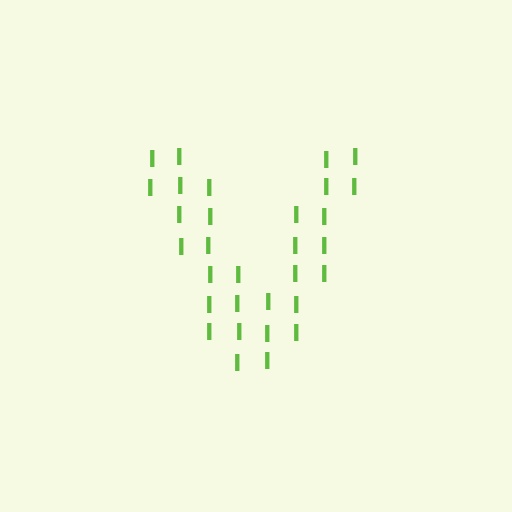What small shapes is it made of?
It is made of small letter I's.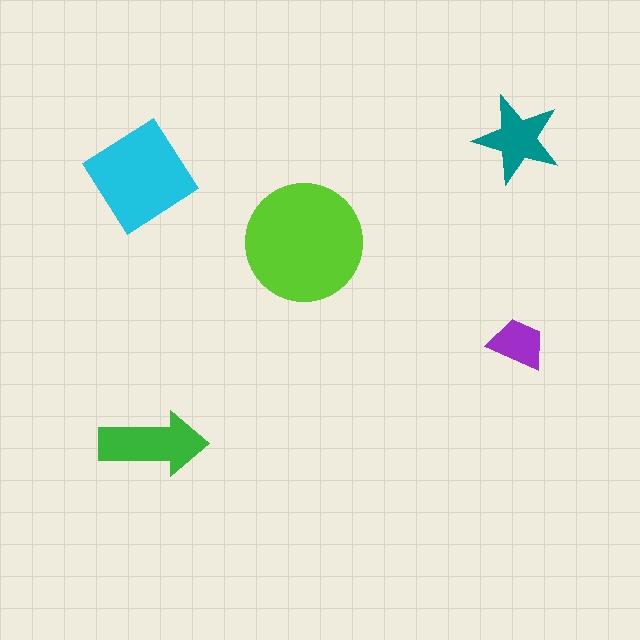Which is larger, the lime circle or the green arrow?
The lime circle.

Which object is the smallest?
The purple trapezoid.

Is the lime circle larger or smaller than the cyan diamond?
Larger.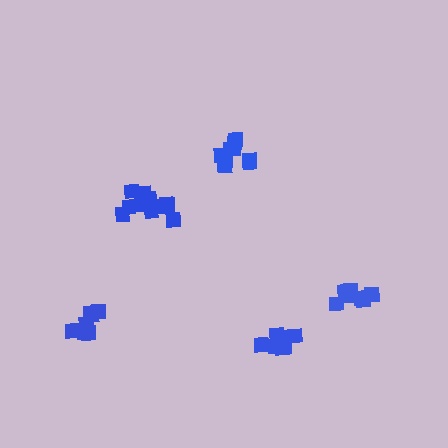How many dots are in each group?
Group 1: 7 dots, Group 2: 11 dots, Group 3: 7 dots, Group 4: 8 dots, Group 5: 10 dots (43 total).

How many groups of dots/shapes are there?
There are 5 groups.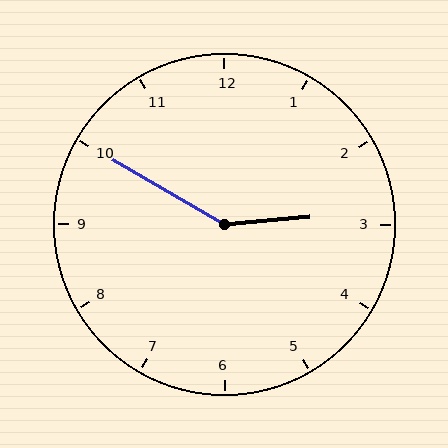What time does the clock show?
2:50.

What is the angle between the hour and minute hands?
Approximately 145 degrees.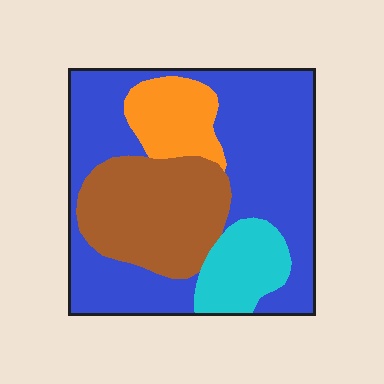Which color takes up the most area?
Blue, at roughly 55%.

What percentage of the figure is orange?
Orange takes up less than a sixth of the figure.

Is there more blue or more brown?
Blue.